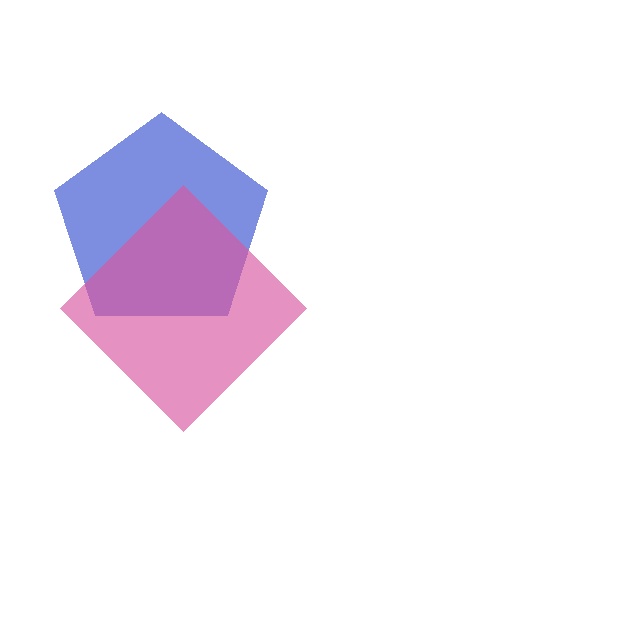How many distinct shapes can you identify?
There are 2 distinct shapes: a blue pentagon, a pink diamond.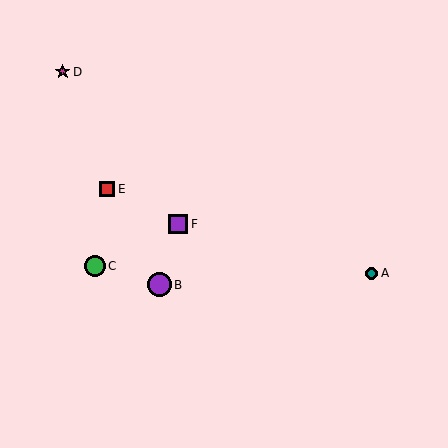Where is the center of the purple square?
The center of the purple square is at (178, 224).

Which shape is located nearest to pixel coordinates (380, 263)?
The teal circle (labeled A) at (372, 273) is nearest to that location.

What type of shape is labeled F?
Shape F is a purple square.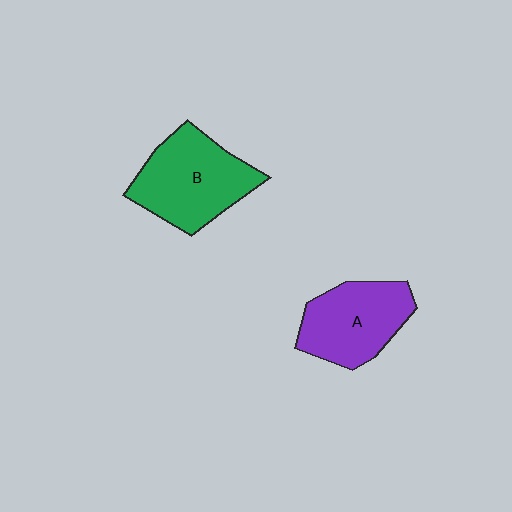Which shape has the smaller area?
Shape A (purple).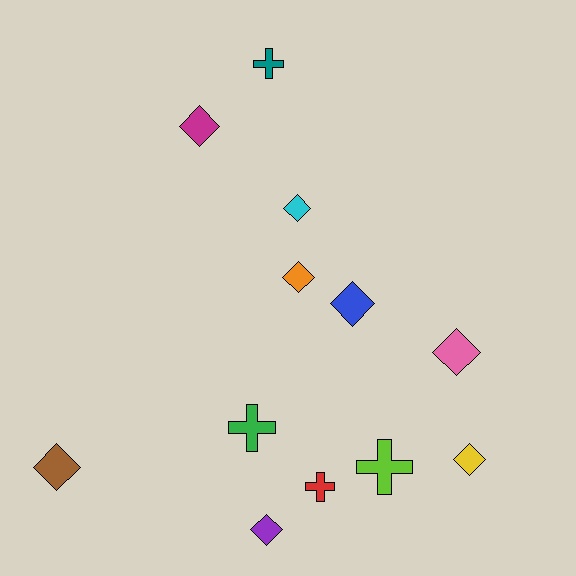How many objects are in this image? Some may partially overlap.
There are 12 objects.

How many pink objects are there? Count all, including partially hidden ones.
There is 1 pink object.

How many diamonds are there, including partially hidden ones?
There are 8 diamonds.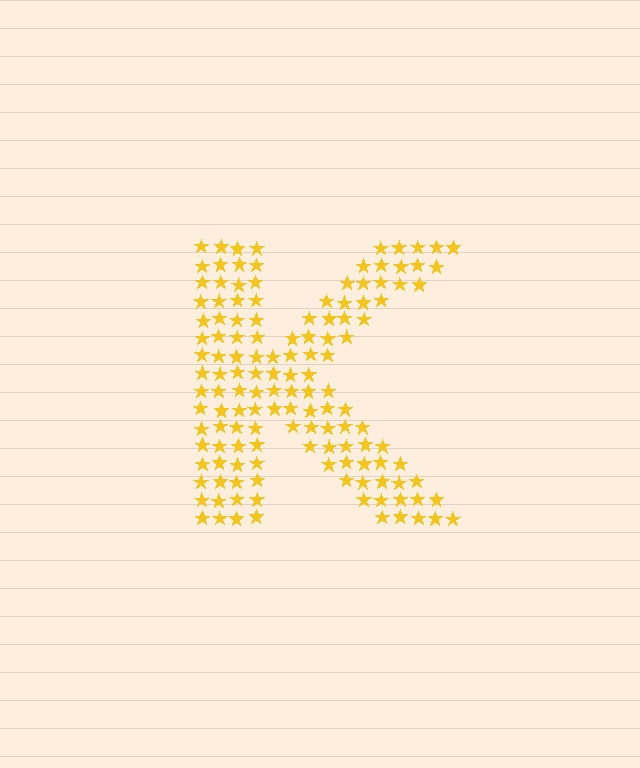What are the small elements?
The small elements are stars.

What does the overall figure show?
The overall figure shows the letter K.